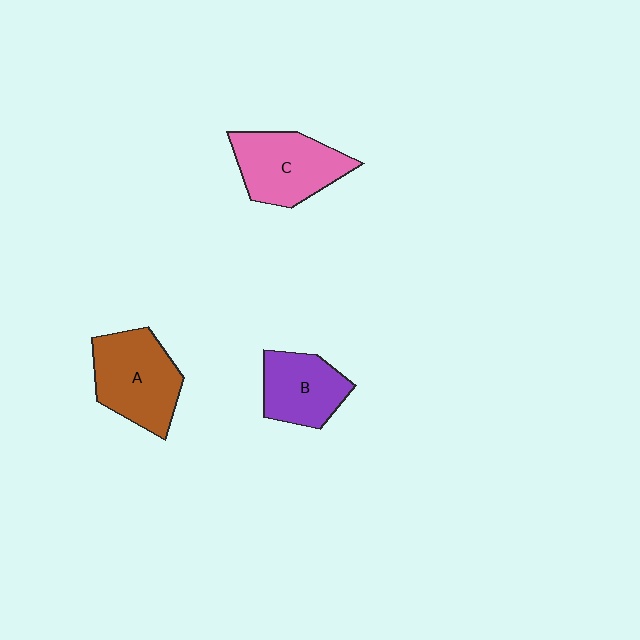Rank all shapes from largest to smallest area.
From largest to smallest: A (brown), C (pink), B (purple).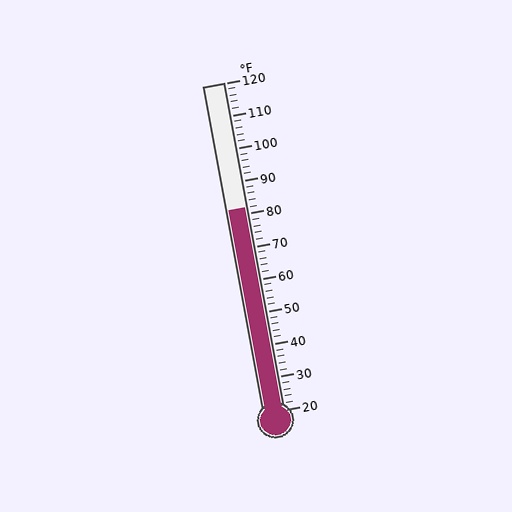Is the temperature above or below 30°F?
The temperature is above 30°F.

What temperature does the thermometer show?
The thermometer shows approximately 82°F.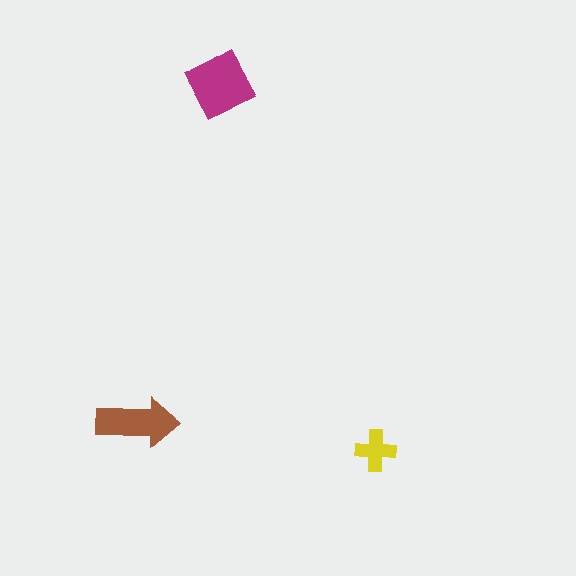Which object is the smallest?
The yellow cross.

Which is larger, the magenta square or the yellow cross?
The magenta square.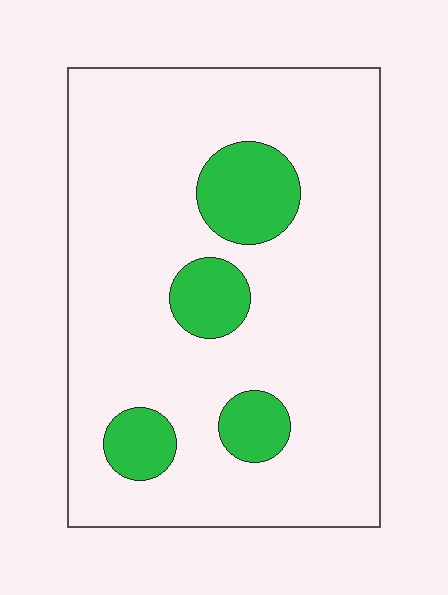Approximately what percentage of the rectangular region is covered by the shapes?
Approximately 15%.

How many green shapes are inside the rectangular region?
4.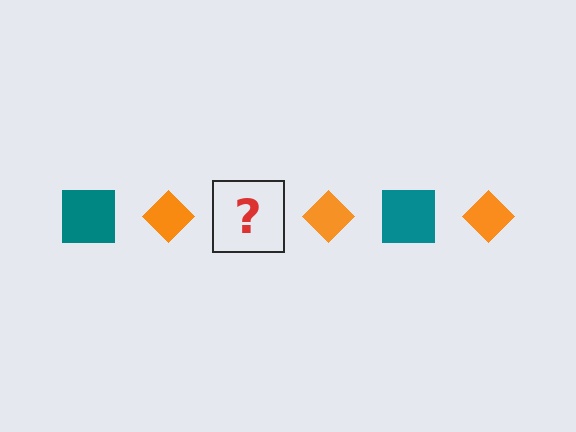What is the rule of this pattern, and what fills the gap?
The rule is that the pattern alternates between teal square and orange diamond. The gap should be filled with a teal square.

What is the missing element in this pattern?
The missing element is a teal square.